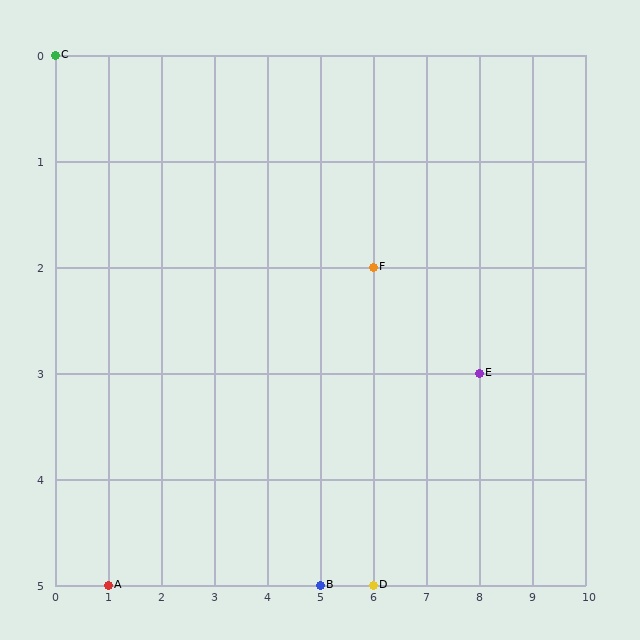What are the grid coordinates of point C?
Point C is at grid coordinates (0, 0).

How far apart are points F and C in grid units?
Points F and C are 6 columns and 2 rows apart (about 6.3 grid units diagonally).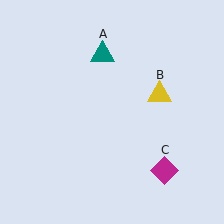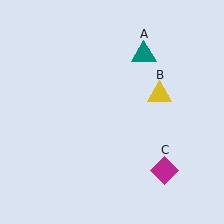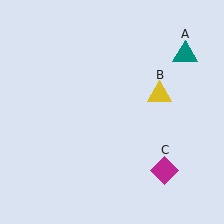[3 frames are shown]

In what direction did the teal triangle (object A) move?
The teal triangle (object A) moved right.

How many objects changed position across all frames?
1 object changed position: teal triangle (object A).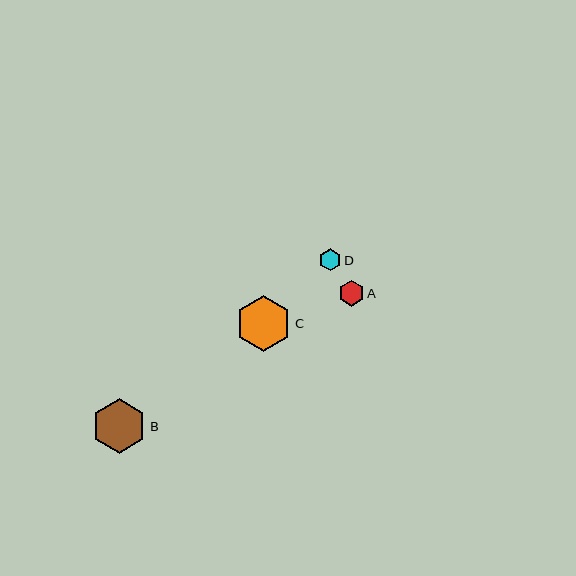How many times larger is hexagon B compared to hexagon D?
Hexagon B is approximately 2.5 times the size of hexagon D.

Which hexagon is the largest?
Hexagon C is the largest with a size of approximately 56 pixels.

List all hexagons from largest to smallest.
From largest to smallest: C, B, A, D.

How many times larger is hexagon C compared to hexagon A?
Hexagon C is approximately 2.2 times the size of hexagon A.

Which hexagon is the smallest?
Hexagon D is the smallest with a size of approximately 22 pixels.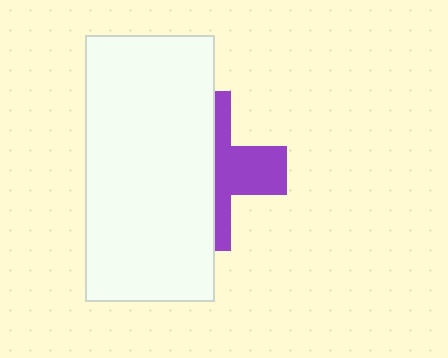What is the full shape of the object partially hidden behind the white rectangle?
The partially hidden object is a purple cross.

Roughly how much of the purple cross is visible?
A small part of it is visible (roughly 39%).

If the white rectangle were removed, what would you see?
You would see the complete purple cross.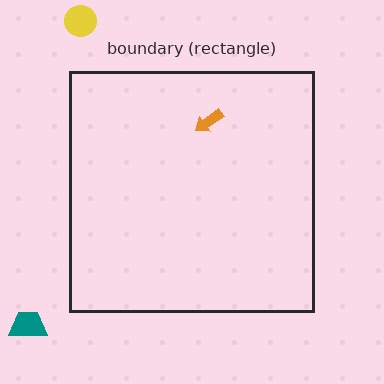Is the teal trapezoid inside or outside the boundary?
Outside.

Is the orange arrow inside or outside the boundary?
Inside.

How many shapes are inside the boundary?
1 inside, 2 outside.